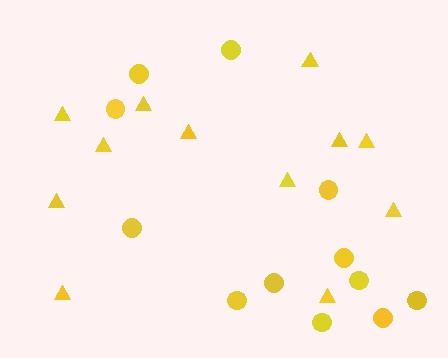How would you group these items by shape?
There are 2 groups: one group of circles (12) and one group of triangles (12).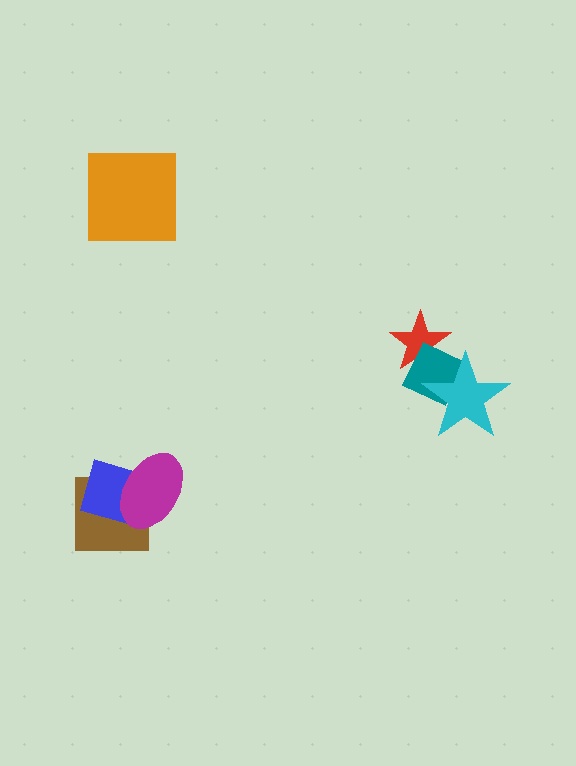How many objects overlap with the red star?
1 object overlaps with the red star.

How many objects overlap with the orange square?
0 objects overlap with the orange square.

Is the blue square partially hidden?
Yes, it is partially covered by another shape.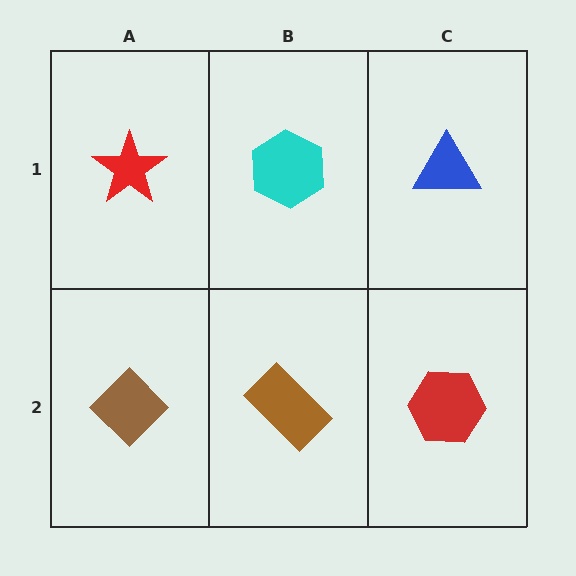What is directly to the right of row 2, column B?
A red hexagon.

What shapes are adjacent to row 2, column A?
A red star (row 1, column A), a brown rectangle (row 2, column B).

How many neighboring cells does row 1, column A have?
2.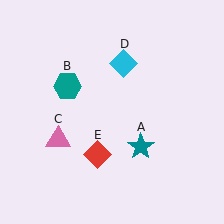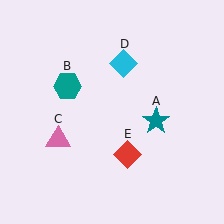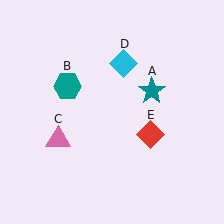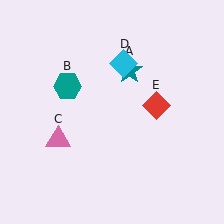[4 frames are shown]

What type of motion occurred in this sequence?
The teal star (object A), red diamond (object E) rotated counterclockwise around the center of the scene.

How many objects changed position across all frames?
2 objects changed position: teal star (object A), red diamond (object E).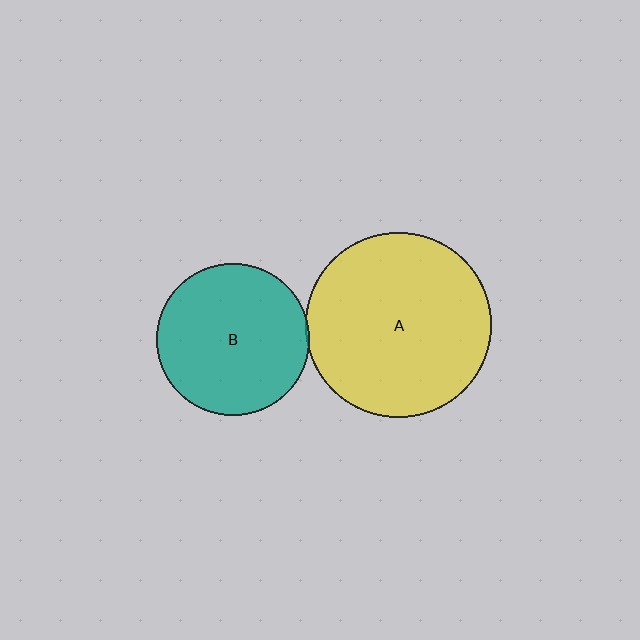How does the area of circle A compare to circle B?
Approximately 1.5 times.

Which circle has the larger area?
Circle A (yellow).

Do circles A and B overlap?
Yes.